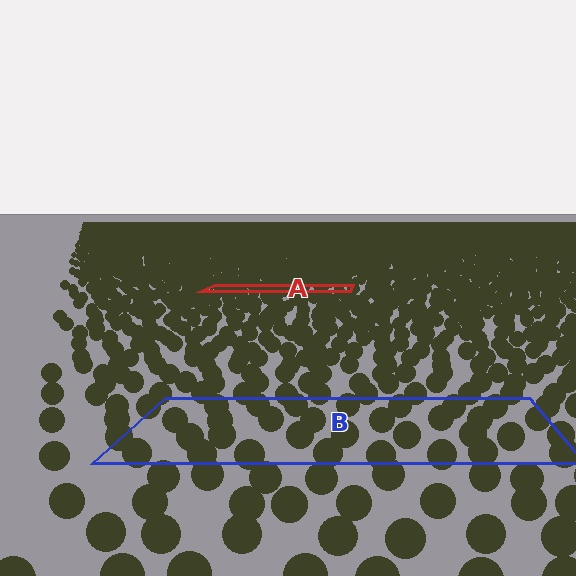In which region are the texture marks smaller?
The texture marks are smaller in region A, because it is farther away.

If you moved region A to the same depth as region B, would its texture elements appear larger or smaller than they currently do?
They would appear larger. At a closer depth, the same texture elements are projected at a bigger on-screen size.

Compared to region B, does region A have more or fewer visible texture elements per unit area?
Region A has more texture elements per unit area — they are packed more densely because it is farther away.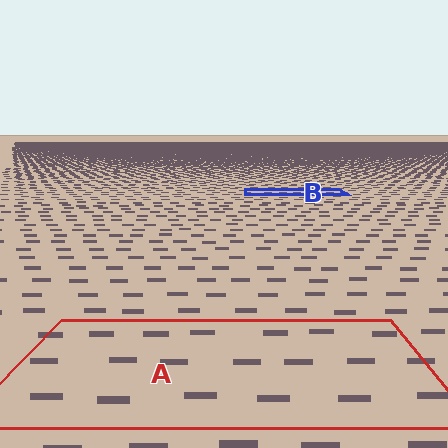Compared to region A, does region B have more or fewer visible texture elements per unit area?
Region B has more texture elements per unit area — they are packed more densely because it is farther away.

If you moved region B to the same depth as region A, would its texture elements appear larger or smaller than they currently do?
They would appear larger. At a closer depth, the same texture elements are projected at a bigger on-screen size.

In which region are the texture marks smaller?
The texture marks are smaller in region B, because it is farther away.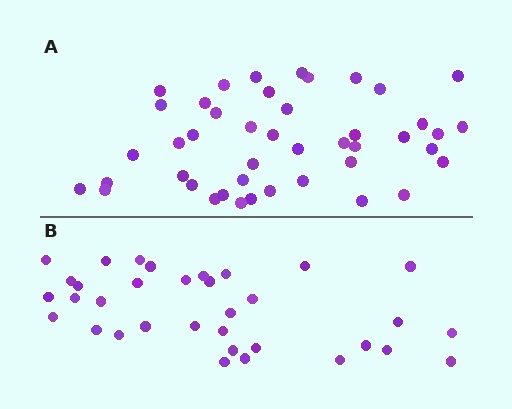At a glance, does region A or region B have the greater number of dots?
Region A (the top region) has more dots.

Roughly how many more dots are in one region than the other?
Region A has roughly 10 or so more dots than region B.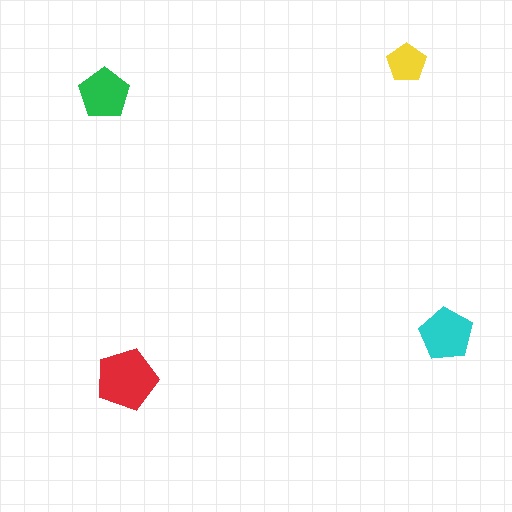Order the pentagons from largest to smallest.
the red one, the cyan one, the green one, the yellow one.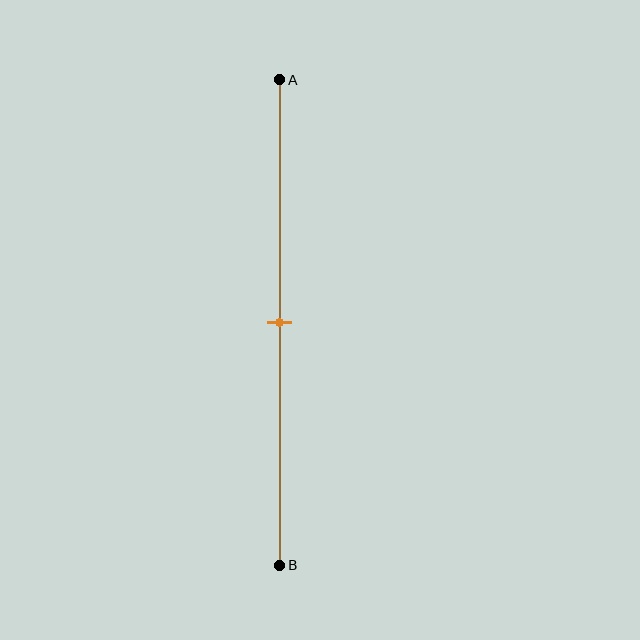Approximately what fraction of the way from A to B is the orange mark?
The orange mark is approximately 50% of the way from A to B.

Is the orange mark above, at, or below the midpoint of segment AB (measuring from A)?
The orange mark is approximately at the midpoint of segment AB.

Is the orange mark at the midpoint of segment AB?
Yes, the mark is approximately at the midpoint.